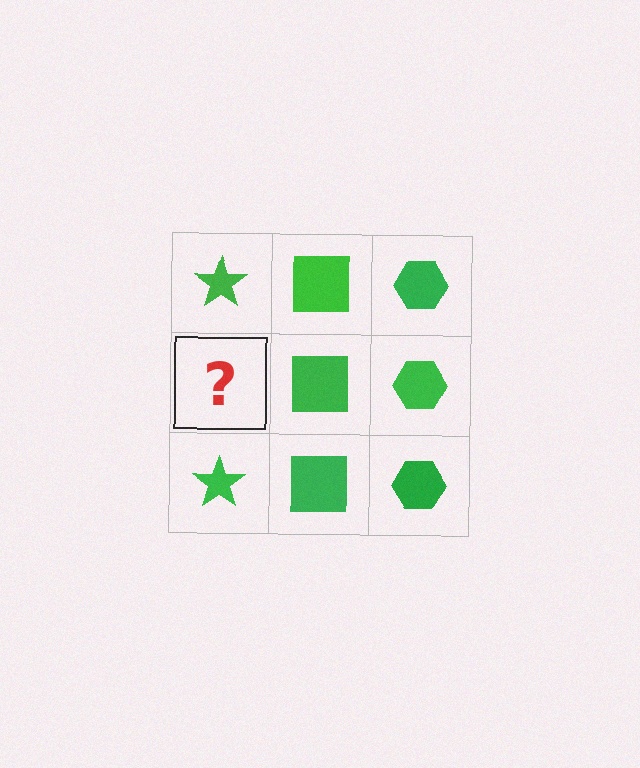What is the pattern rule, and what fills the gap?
The rule is that each column has a consistent shape. The gap should be filled with a green star.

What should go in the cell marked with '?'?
The missing cell should contain a green star.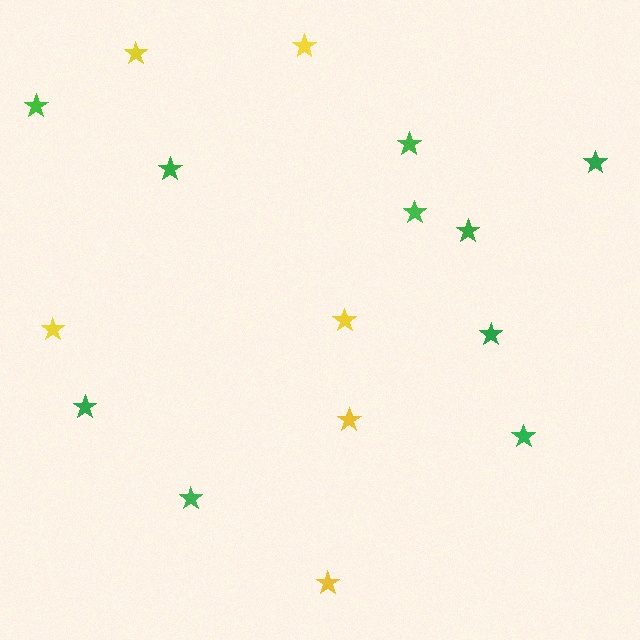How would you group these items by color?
There are 2 groups: one group of yellow stars (6) and one group of green stars (10).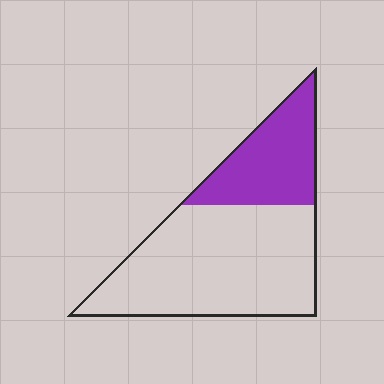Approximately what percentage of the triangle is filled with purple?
Approximately 30%.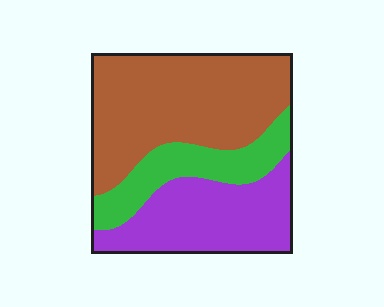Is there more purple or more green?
Purple.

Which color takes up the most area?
Brown, at roughly 50%.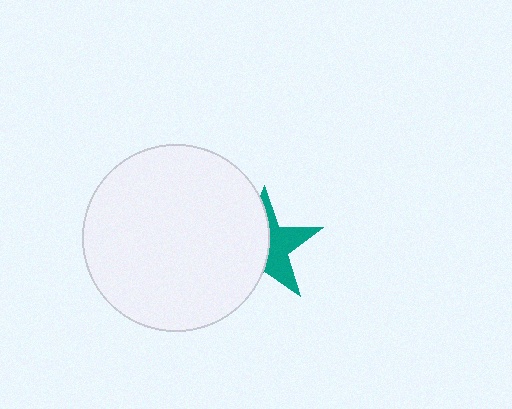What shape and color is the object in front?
The object in front is a white circle.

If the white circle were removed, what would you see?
You would see the complete teal star.